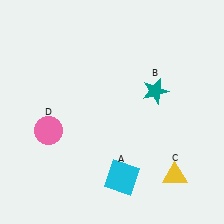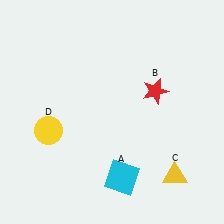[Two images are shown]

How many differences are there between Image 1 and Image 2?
There are 2 differences between the two images.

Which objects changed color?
B changed from teal to red. D changed from pink to yellow.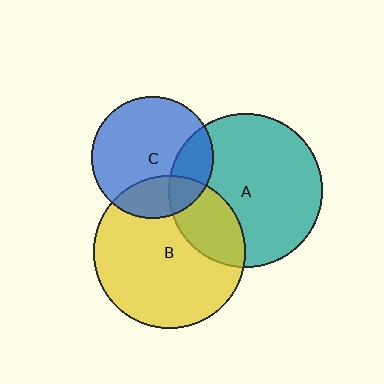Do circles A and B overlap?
Yes.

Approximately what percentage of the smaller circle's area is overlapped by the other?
Approximately 25%.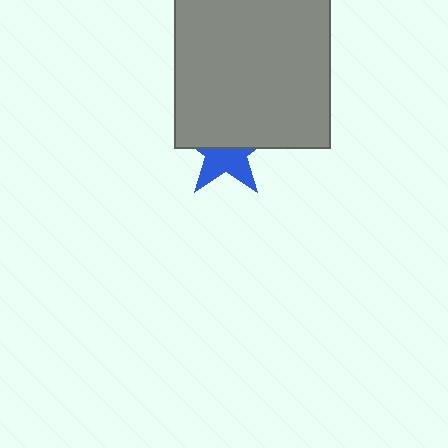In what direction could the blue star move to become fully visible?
The blue star could move down. That would shift it out from behind the gray rectangle entirely.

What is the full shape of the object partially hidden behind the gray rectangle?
The partially hidden object is a blue star.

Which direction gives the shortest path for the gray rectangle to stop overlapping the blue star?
Moving up gives the shortest separation.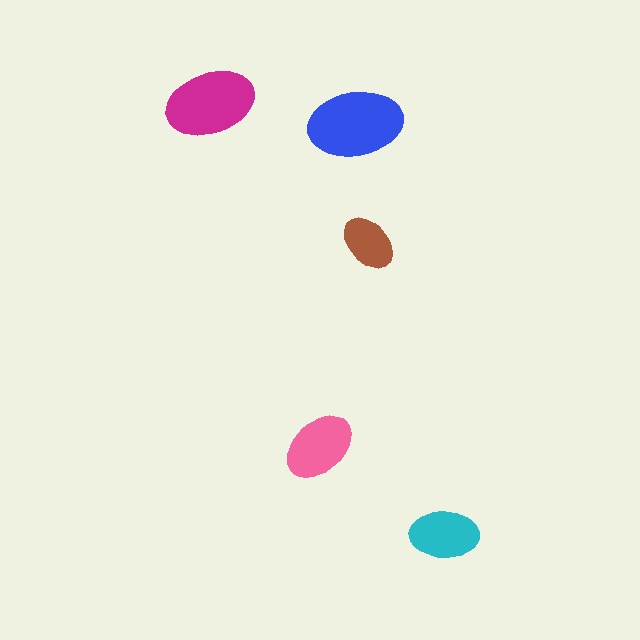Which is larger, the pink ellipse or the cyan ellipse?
The pink one.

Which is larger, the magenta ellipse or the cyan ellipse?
The magenta one.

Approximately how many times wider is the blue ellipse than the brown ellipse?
About 1.5 times wider.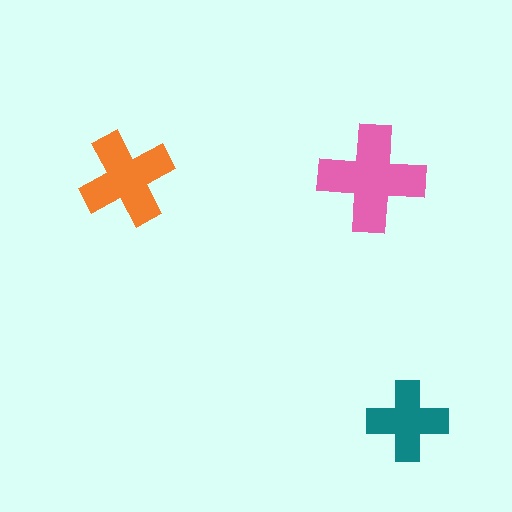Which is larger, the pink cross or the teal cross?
The pink one.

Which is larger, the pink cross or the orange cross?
The pink one.